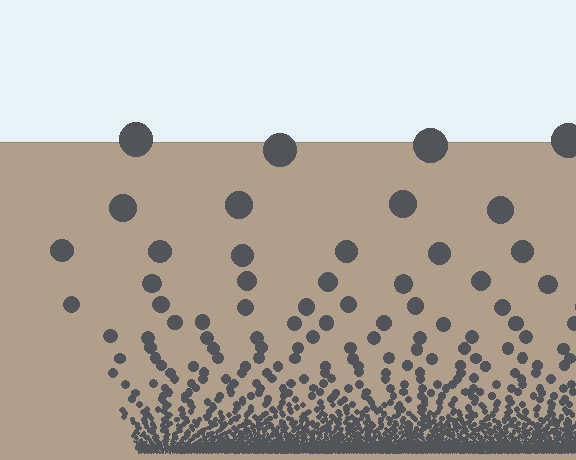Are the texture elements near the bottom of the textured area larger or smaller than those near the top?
Smaller. The gradient is inverted — elements near the bottom are smaller and denser.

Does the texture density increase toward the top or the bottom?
Density increases toward the bottom.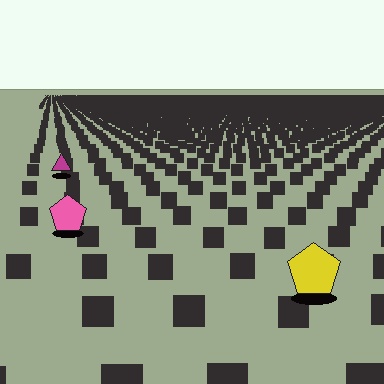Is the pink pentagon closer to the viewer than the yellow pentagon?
No. The yellow pentagon is closer — you can tell from the texture gradient: the ground texture is coarser near it.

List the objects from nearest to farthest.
From nearest to farthest: the yellow pentagon, the pink pentagon, the magenta triangle.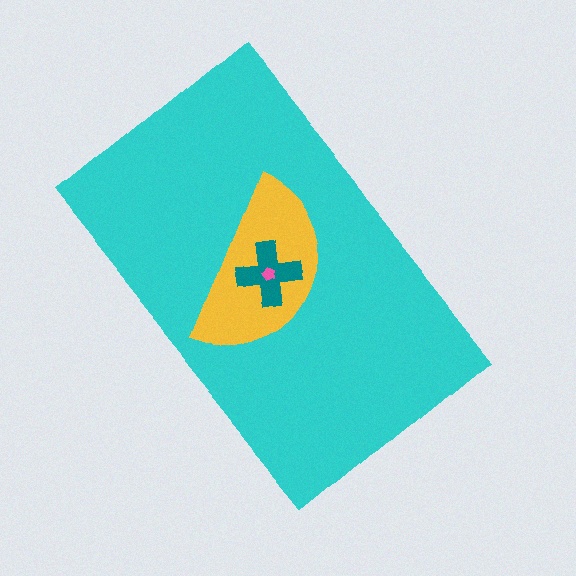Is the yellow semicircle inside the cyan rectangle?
Yes.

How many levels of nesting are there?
4.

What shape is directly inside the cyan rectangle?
The yellow semicircle.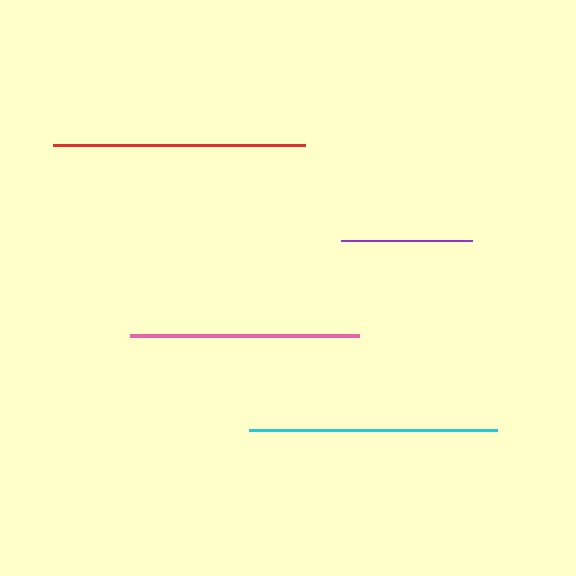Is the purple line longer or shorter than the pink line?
The pink line is longer than the purple line.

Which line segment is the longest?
The red line is the longest at approximately 252 pixels.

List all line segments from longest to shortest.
From longest to shortest: red, cyan, pink, purple.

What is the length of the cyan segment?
The cyan segment is approximately 248 pixels long.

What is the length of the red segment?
The red segment is approximately 252 pixels long.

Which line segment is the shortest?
The purple line is the shortest at approximately 131 pixels.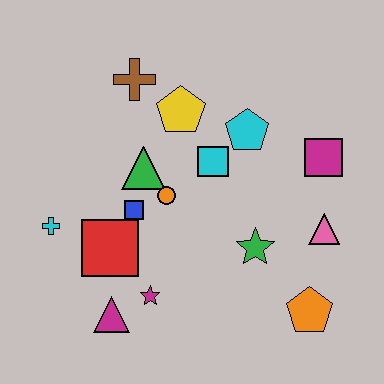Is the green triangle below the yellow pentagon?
Yes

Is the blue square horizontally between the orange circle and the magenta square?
No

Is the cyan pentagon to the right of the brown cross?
Yes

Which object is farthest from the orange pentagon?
The brown cross is farthest from the orange pentagon.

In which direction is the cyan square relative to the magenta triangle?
The cyan square is above the magenta triangle.